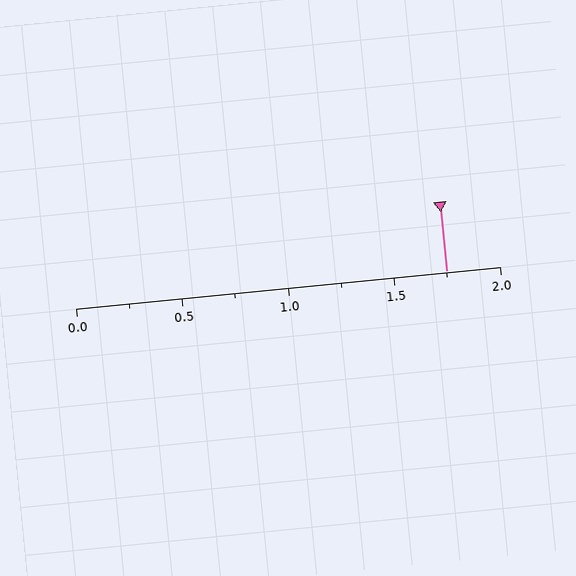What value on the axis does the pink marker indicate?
The marker indicates approximately 1.75.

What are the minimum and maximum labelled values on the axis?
The axis runs from 0.0 to 2.0.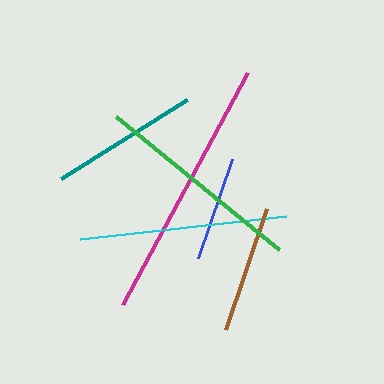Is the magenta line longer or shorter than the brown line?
The magenta line is longer than the brown line.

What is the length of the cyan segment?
The cyan segment is approximately 207 pixels long.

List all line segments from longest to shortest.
From longest to shortest: magenta, green, cyan, teal, brown, blue.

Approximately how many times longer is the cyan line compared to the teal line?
The cyan line is approximately 1.4 times the length of the teal line.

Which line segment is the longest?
The magenta line is the longest at approximately 263 pixels.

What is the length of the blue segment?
The blue segment is approximately 104 pixels long.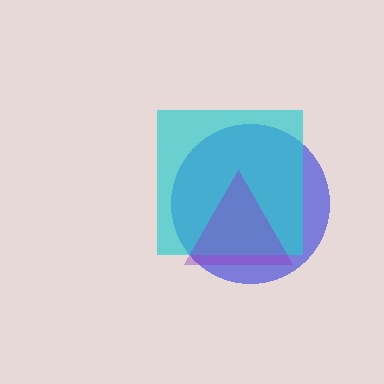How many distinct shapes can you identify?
There are 3 distinct shapes: a blue circle, a cyan square, a purple triangle.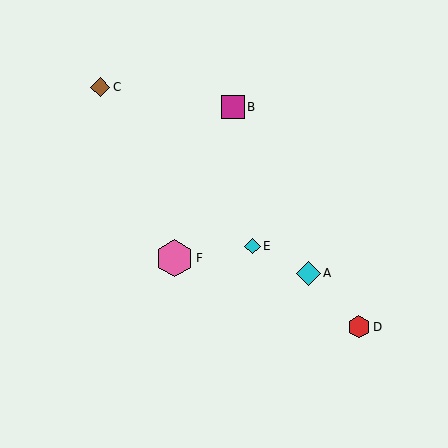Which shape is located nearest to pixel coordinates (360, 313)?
The red hexagon (labeled D) at (359, 327) is nearest to that location.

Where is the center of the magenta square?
The center of the magenta square is at (233, 107).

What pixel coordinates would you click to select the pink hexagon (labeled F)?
Click at (174, 258) to select the pink hexagon F.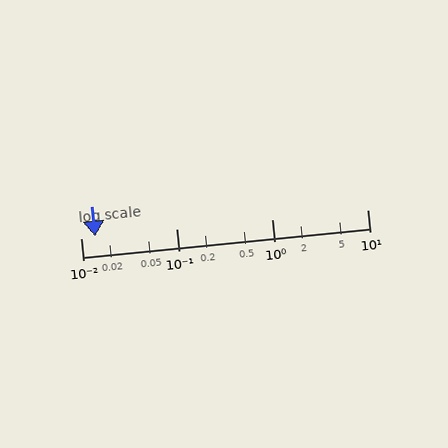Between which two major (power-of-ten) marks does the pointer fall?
The pointer is between 0.01 and 0.1.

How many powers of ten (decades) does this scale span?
The scale spans 3 decades, from 0.01 to 10.